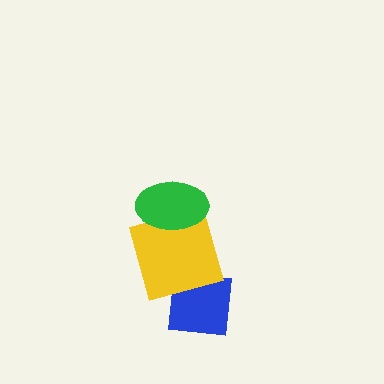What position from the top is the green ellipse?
The green ellipse is 1st from the top.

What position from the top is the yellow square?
The yellow square is 2nd from the top.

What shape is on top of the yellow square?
The green ellipse is on top of the yellow square.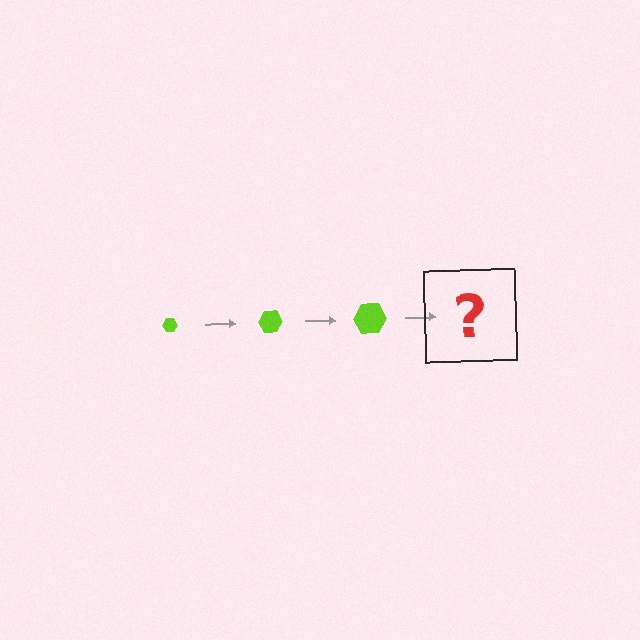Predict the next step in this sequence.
The next step is a lime hexagon, larger than the previous one.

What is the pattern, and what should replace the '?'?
The pattern is that the hexagon gets progressively larger each step. The '?' should be a lime hexagon, larger than the previous one.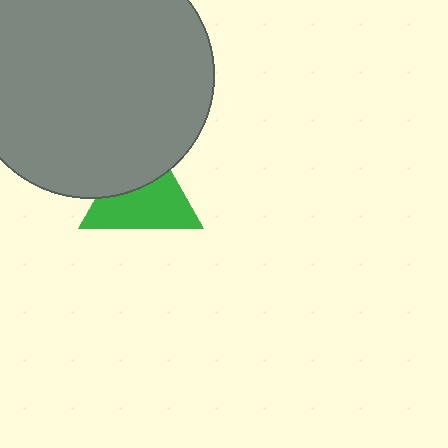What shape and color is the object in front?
The object in front is a gray circle.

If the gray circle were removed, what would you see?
You would see the complete green triangle.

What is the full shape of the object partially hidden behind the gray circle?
The partially hidden object is a green triangle.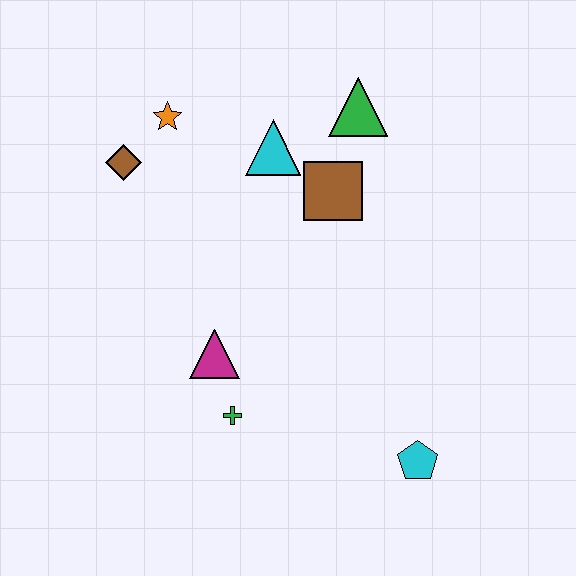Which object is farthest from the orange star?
The cyan pentagon is farthest from the orange star.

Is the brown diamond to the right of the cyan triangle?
No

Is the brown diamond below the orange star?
Yes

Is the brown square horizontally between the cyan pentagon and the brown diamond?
Yes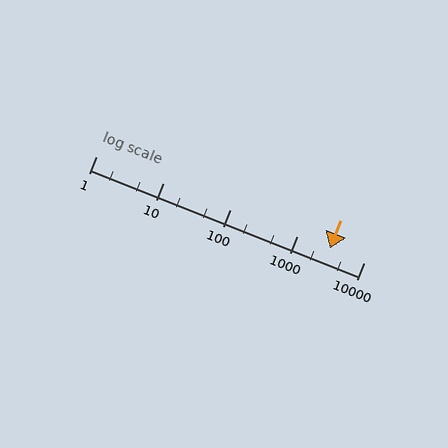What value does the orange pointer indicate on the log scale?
The pointer indicates approximately 3100.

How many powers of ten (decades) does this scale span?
The scale spans 4 decades, from 1 to 10000.